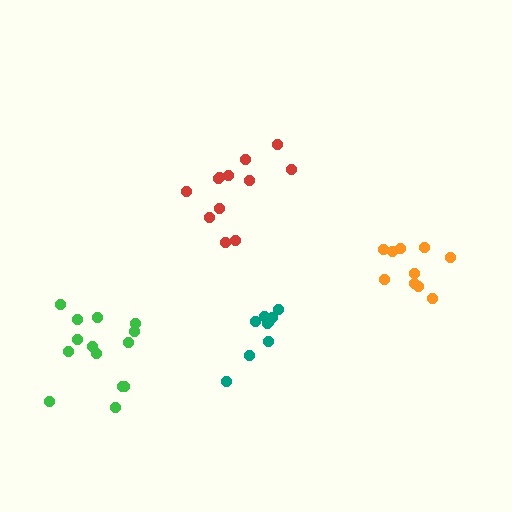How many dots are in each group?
Group 1: 14 dots, Group 2: 12 dots, Group 3: 9 dots, Group 4: 10 dots (45 total).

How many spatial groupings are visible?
There are 4 spatial groupings.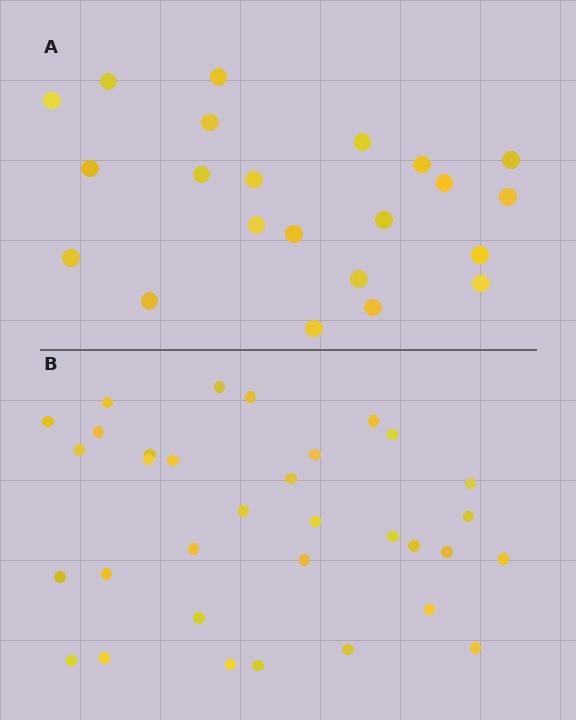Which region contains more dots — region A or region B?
Region B (the bottom region) has more dots.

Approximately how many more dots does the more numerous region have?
Region B has roughly 12 or so more dots than region A.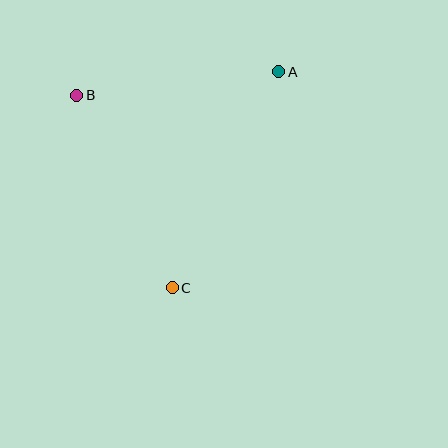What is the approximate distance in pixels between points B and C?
The distance between B and C is approximately 215 pixels.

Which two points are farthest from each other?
Points A and C are farthest from each other.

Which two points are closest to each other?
Points A and B are closest to each other.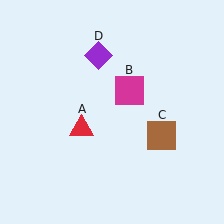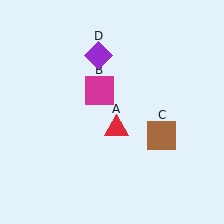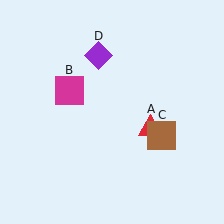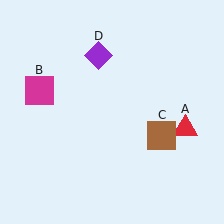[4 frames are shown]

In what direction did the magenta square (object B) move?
The magenta square (object B) moved left.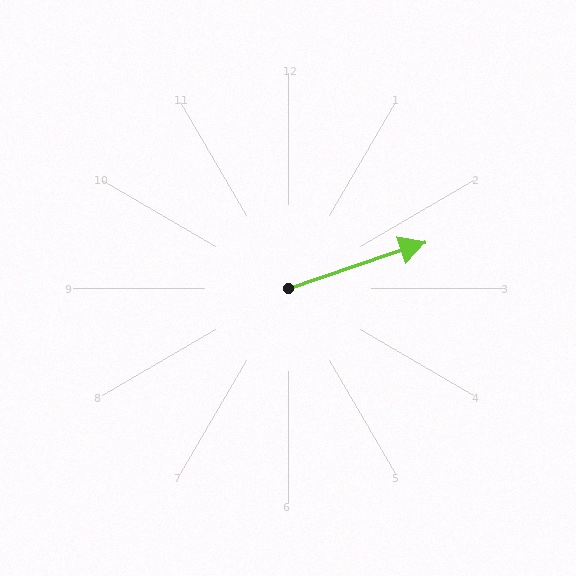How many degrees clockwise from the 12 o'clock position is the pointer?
Approximately 71 degrees.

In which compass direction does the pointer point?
East.